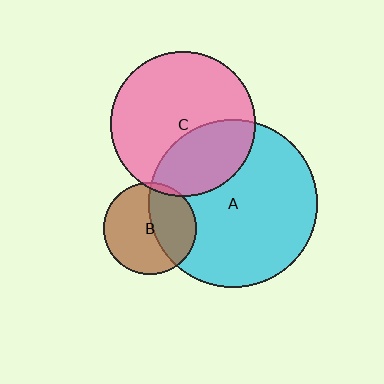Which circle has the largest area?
Circle A (cyan).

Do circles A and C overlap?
Yes.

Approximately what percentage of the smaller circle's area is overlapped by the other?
Approximately 35%.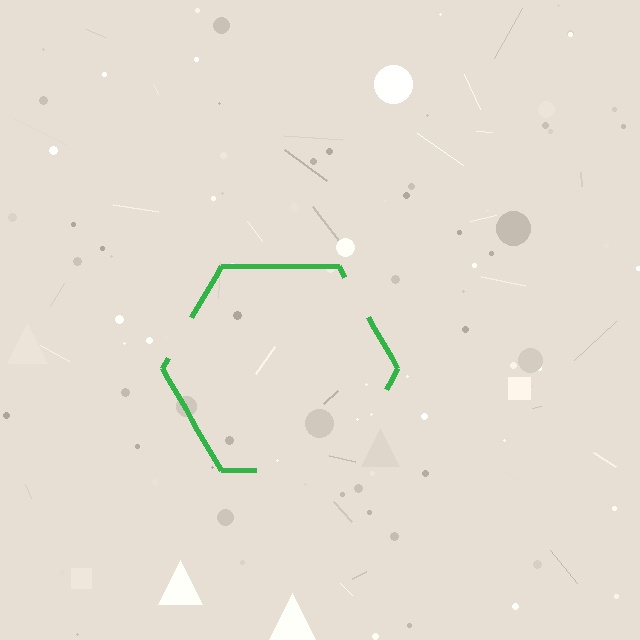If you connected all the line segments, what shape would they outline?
They would outline a hexagon.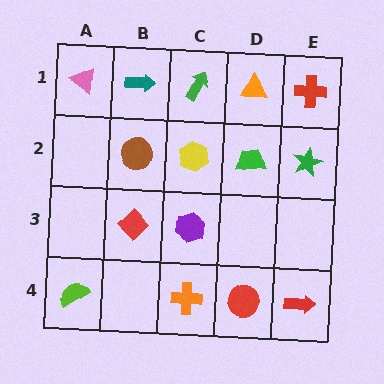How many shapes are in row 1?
5 shapes.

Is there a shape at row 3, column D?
No, that cell is empty.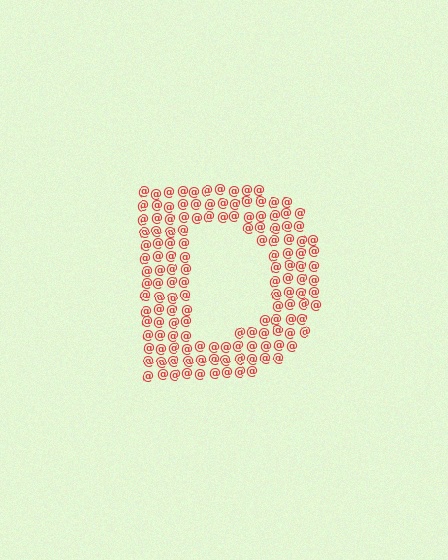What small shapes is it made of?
It is made of small at signs.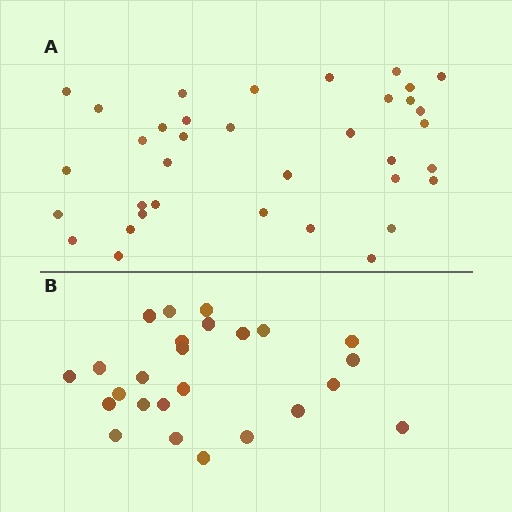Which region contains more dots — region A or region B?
Region A (the top region) has more dots.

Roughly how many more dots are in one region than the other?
Region A has roughly 12 or so more dots than region B.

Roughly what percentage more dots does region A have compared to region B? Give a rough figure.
About 45% more.